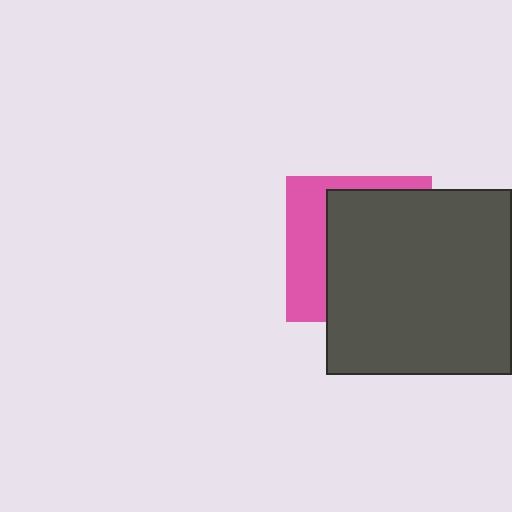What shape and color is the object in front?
The object in front is a dark gray square.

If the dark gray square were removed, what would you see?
You would see the complete pink square.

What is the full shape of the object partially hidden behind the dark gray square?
The partially hidden object is a pink square.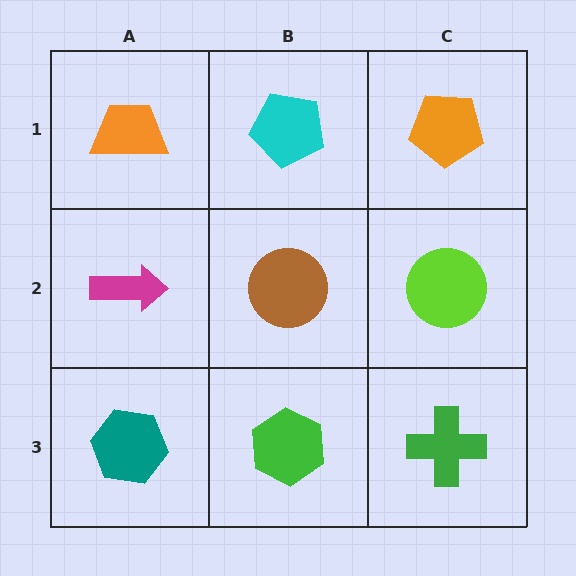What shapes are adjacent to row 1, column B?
A brown circle (row 2, column B), an orange trapezoid (row 1, column A), an orange pentagon (row 1, column C).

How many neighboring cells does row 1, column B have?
3.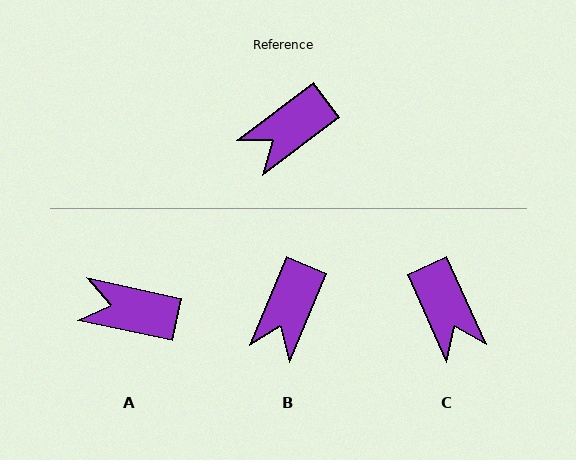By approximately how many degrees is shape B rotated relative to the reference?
Approximately 30 degrees counter-clockwise.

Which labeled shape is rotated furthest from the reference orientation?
C, about 77 degrees away.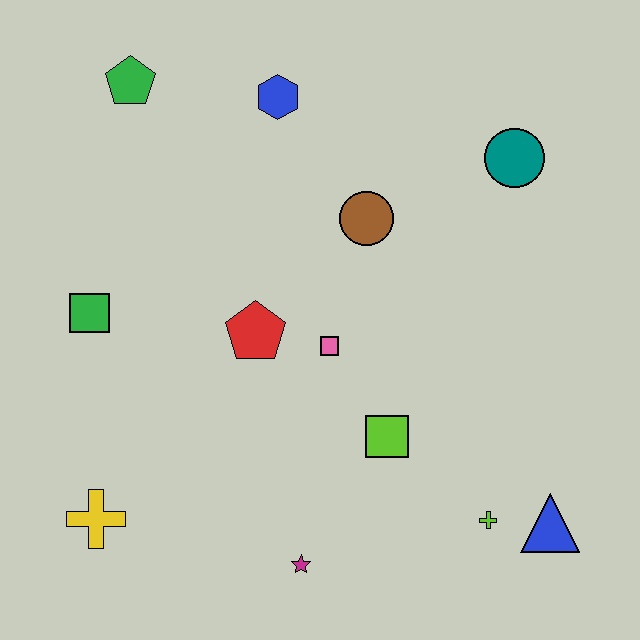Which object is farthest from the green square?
The blue triangle is farthest from the green square.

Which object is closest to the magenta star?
The lime square is closest to the magenta star.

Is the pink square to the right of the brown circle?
No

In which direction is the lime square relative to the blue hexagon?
The lime square is below the blue hexagon.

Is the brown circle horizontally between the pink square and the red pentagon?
No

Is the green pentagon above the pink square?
Yes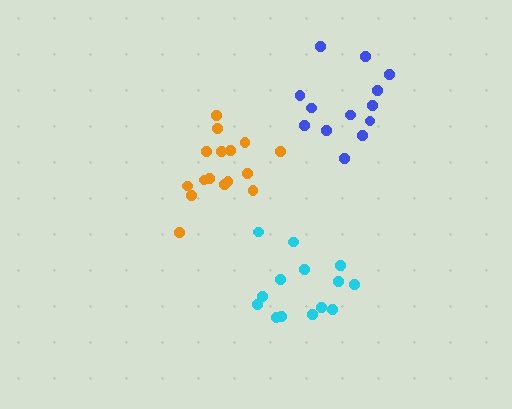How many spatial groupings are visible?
There are 3 spatial groupings.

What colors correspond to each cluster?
The clusters are colored: cyan, orange, blue.